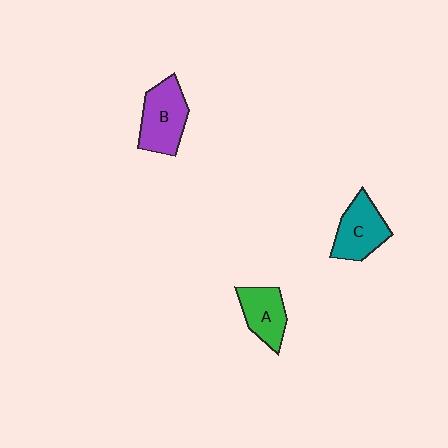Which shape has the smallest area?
Shape A (green).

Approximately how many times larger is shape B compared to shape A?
Approximately 1.3 times.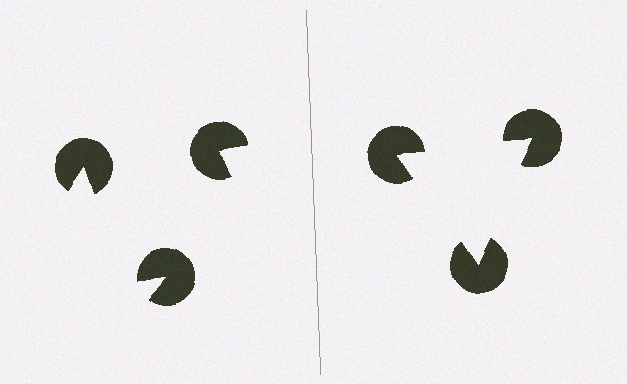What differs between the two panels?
The pac-man discs are positioned identically on both sides; only the wedge orientations differ. On the right they align to a triangle; on the left they are misaligned.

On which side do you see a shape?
An illusory triangle appears on the right side. On the left side the wedge cuts are rotated, so no coherent shape forms.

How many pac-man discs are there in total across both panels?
6 — 3 on each side.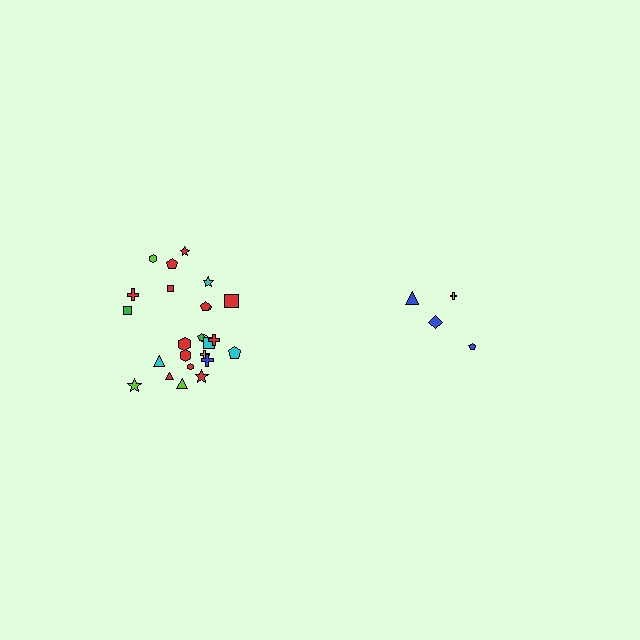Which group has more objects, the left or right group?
The left group.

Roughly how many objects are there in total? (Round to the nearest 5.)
Roughly 30 objects in total.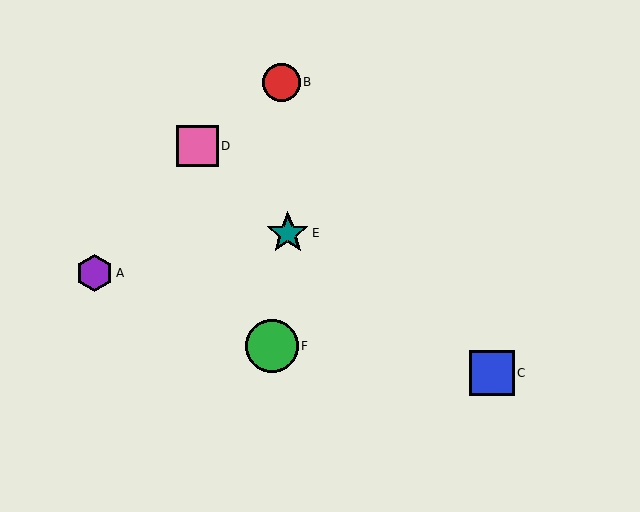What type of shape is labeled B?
Shape B is a red circle.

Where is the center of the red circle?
The center of the red circle is at (281, 82).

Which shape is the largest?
The green circle (labeled F) is the largest.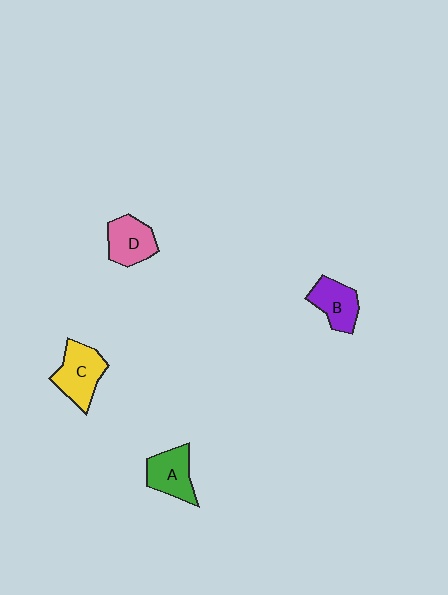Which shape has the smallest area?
Shape B (purple).